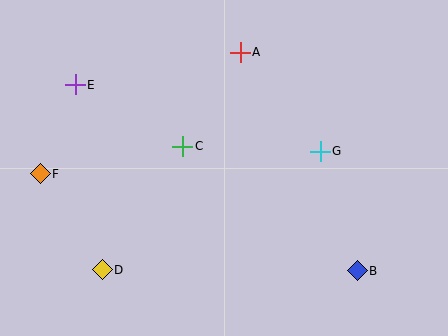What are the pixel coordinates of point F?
Point F is at (40, 174).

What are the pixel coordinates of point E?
Point E is at (75, 85).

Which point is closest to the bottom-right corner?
Point B is closest to the bottom-right corner.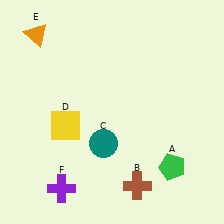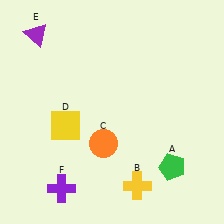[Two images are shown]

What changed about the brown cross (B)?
In Image 1, B is brown. In Image 2, it changed to yellow.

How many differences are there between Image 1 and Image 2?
There are 3 differences between the two images.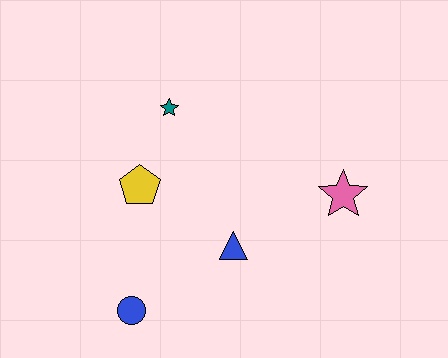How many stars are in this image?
There are 2 stars.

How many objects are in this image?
There are 5 objects.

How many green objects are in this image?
There are no green objects.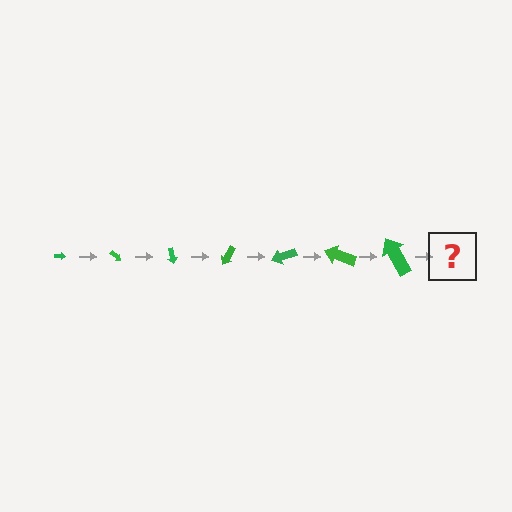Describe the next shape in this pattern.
It should be an arrow, larger than the previous one and rotated 280 degrees from the start.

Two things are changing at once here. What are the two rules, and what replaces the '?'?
The two rules are that the arrow grows larger each step and it rotates 40 degrees each step. The '?' should be an arrow, larger than the previous one and rotated 280 degrees from the start.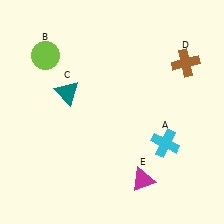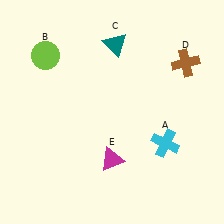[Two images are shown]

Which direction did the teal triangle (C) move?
The teal triangle (C) moved up.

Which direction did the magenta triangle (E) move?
The magenta triangle (E) moved left.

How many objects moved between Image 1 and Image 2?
2 objects moved between the two images.